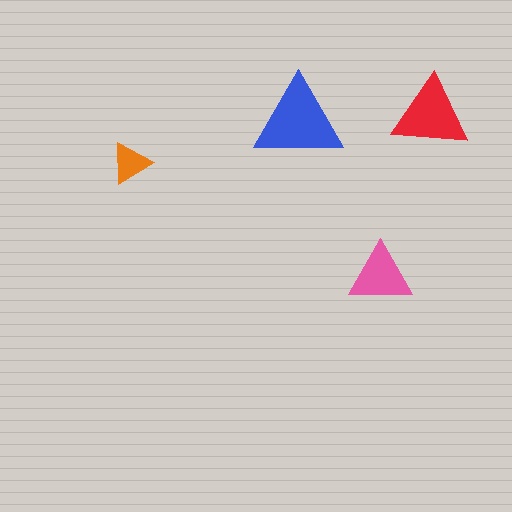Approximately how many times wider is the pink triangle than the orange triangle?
About 1.5 times wider.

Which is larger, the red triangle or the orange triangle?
The red one.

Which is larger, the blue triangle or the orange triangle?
The blue one.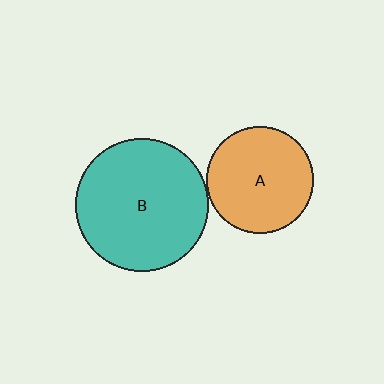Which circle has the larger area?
Circle B (teal).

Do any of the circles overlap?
No, none of the circles overlap.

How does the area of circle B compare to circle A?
Approximately 1.6 times.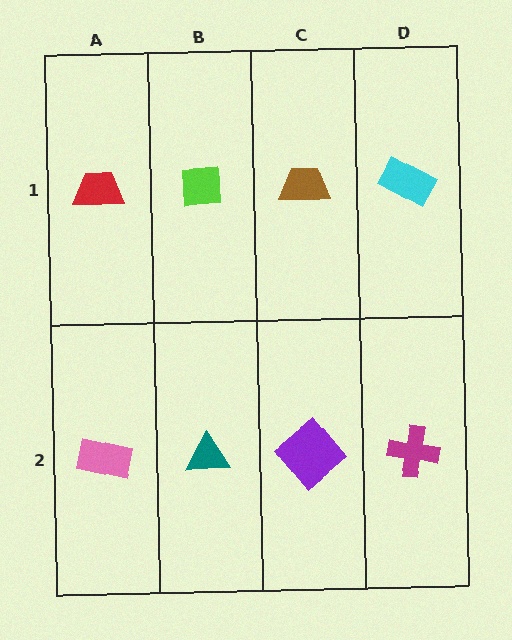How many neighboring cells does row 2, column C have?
3.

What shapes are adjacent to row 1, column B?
A teal triangle (row 2, column B), a red trapezoid (row 1, column A), a brown trapezoid (row 1, column C).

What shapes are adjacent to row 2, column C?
A brown trapezoid (row 1, column C), a teal triangle (row 2, column B), a magenta cross (row 2, column D).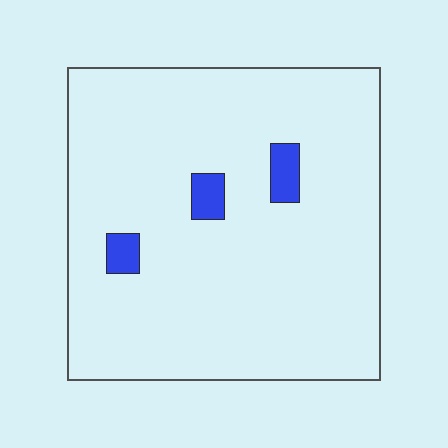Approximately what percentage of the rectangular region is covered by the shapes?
Approximately 5%.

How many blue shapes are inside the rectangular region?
3.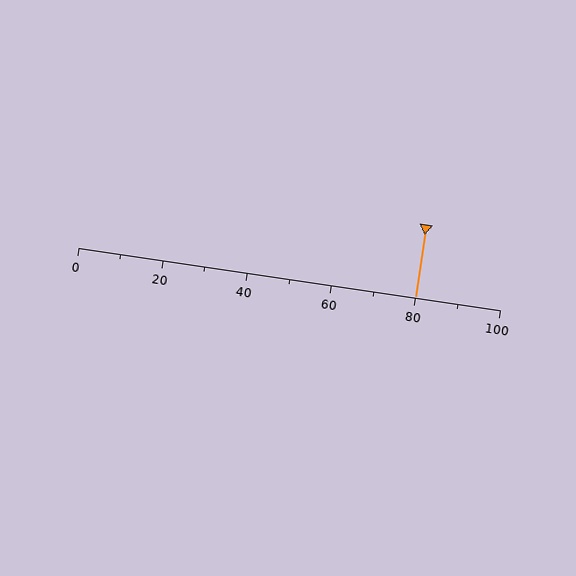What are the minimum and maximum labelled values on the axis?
The axis runs from 0 to 100.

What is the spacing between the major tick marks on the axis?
The major ticks are spaced 20 apart.